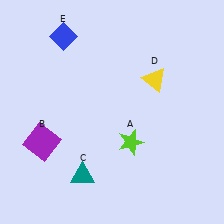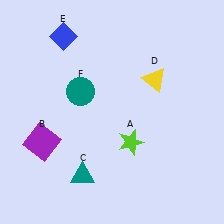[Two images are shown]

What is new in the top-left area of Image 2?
A teal circle (F) was added in the top-left area of Image 2.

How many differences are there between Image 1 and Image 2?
There is 1 difference between the two images.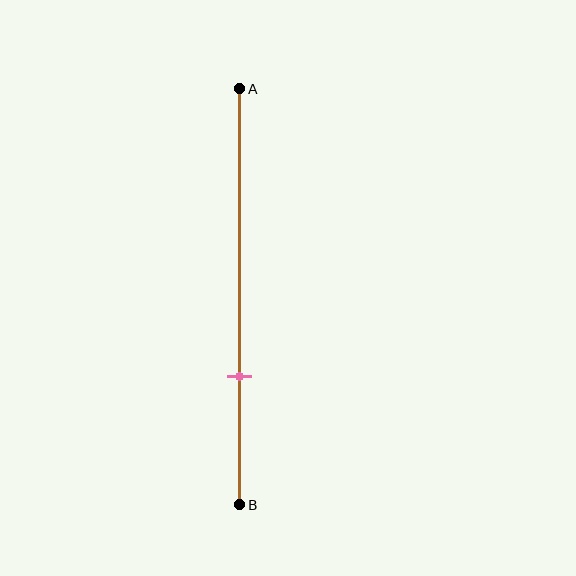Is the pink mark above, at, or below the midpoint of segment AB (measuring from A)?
The pink mark is below the midpoint of segment AB.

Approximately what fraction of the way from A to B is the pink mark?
The pink mark is approximately 70% of the way from A to B.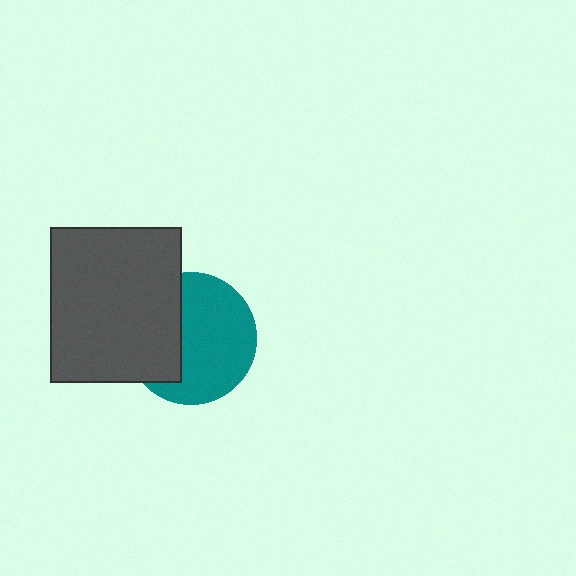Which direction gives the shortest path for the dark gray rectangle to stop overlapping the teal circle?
Moving left gives the shortest separation.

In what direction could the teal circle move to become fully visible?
The teal circle could move right. That would shift it out from behind the dark gray rectangle entirely.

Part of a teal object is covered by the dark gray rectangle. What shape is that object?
It is a circle.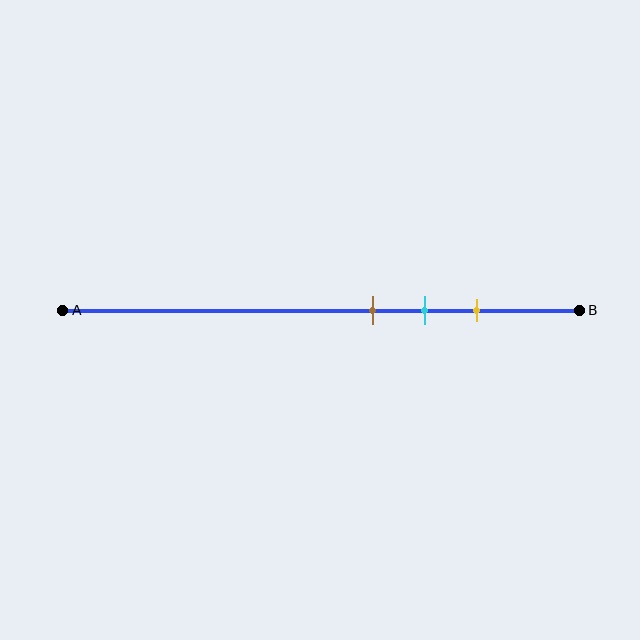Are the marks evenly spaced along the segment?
Yes, the marks are approximately evenly spaced.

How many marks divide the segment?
There are 3 marks dividing the segment.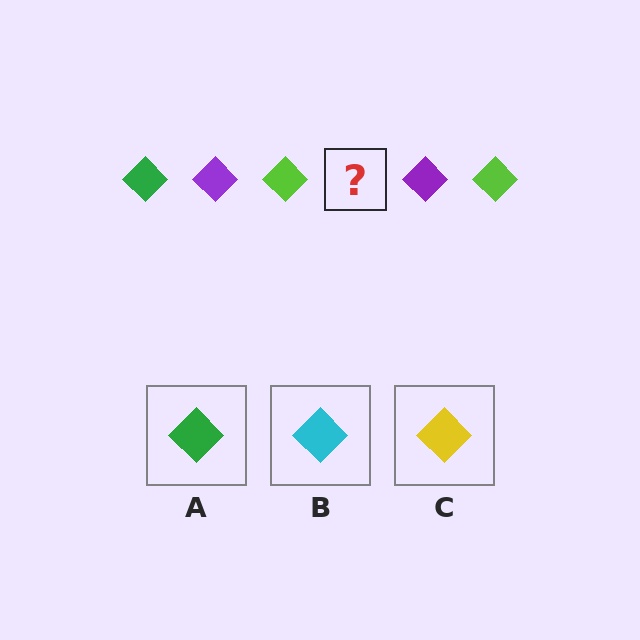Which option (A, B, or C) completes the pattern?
A.